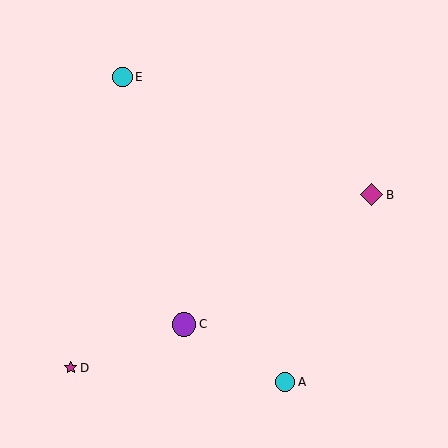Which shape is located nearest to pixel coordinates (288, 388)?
The cyan circle (labeled A) at (285, 382) is nearest to that location.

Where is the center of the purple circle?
The center of the purple circle is at (184, 324).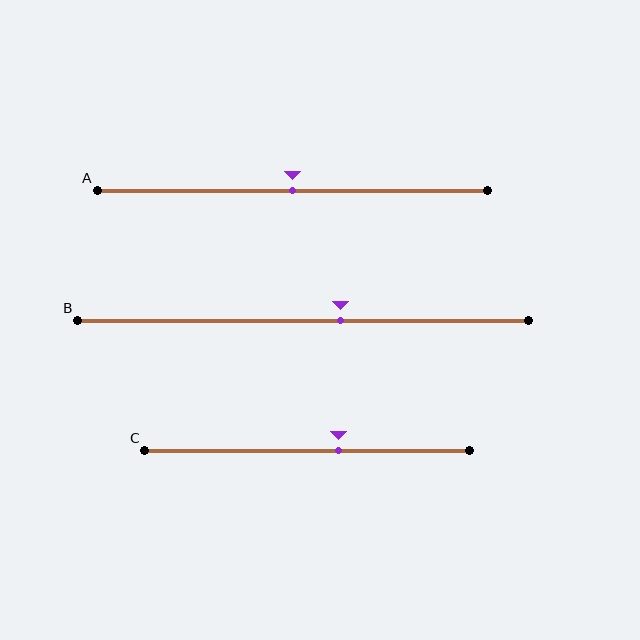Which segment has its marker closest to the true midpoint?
Segment A has its marker closest to the true midpoint.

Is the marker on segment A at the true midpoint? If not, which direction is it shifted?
Yes, the marker on segment A is at the true midpoint.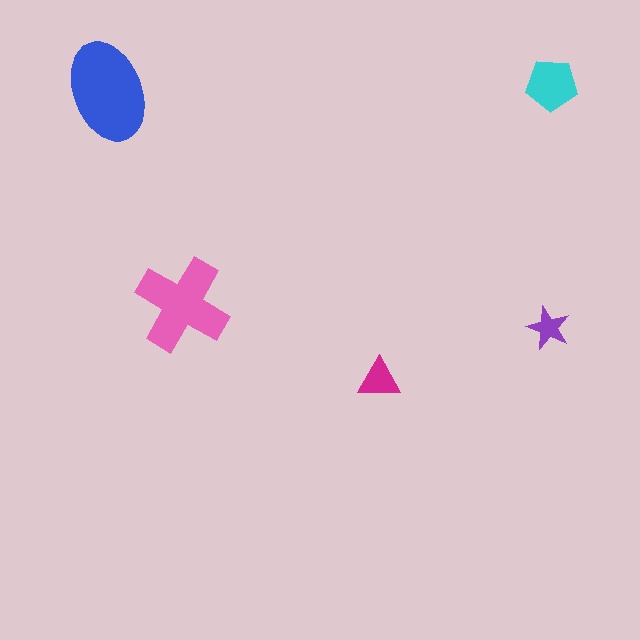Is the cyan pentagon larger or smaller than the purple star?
Larger.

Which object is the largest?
The blue ellipse.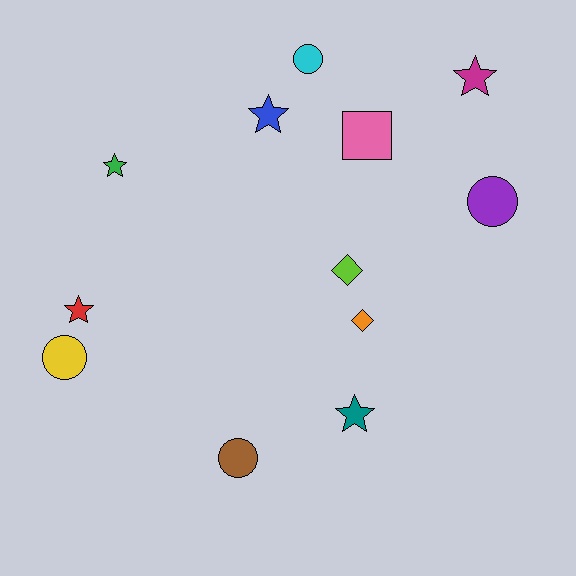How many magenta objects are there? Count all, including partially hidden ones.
There is 1 magenta object.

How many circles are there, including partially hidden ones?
There are 4 circles.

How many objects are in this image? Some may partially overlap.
There are 12 objects.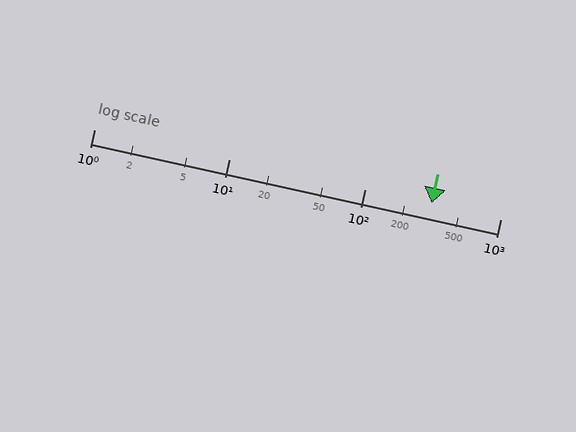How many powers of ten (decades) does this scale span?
The scale spans 3 decades, from 1 to 1000.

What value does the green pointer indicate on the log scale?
The pointer indicates approximately 310.